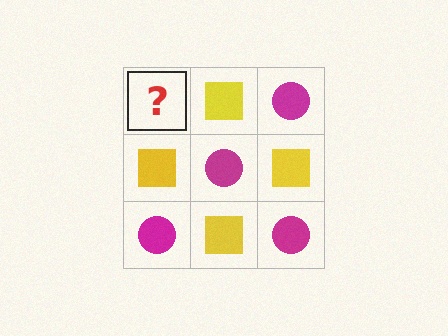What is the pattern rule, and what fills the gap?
The rule is that it alternates magenta circle and yellow square in a checkerboard pattern. The gap should be filled with a magenta circle.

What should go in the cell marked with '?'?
The missing cell should contain a magenta circle.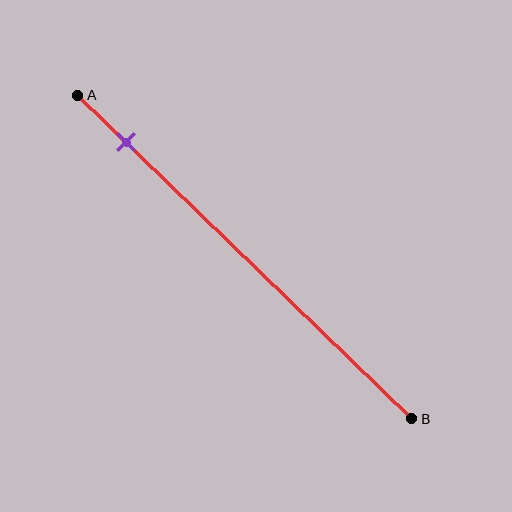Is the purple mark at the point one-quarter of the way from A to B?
No, the mark is at about 15% from A, not at the 25% one-quarter point.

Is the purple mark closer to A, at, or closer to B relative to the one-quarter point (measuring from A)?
The purple mark is closer to point A than the one-quarter point of segment AB.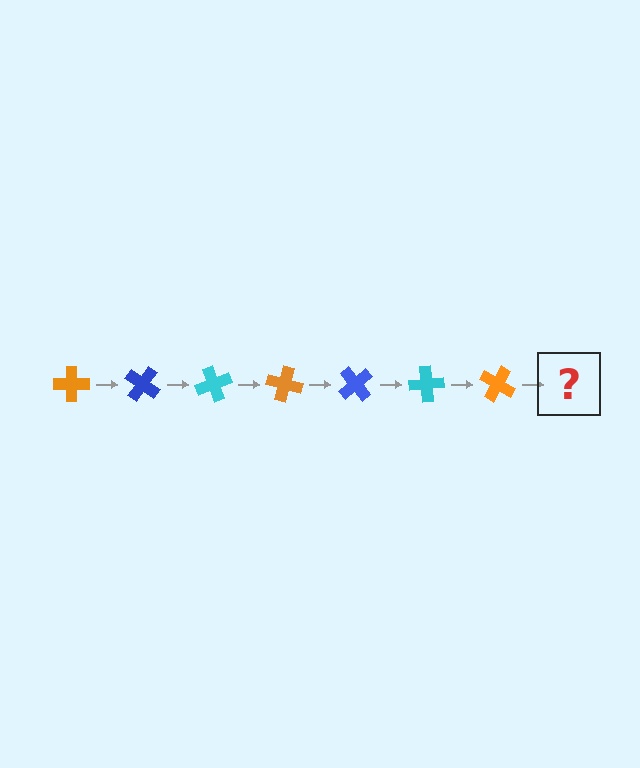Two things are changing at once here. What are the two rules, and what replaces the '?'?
The two rules are that it rotates 35 degrees each step and the color cycles through orange, blue, and cyan. The '?' should be a blue cross, rotated 245 degrees from the start.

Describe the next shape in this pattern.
It should be a blue cross, rotated 245 degrees from the start.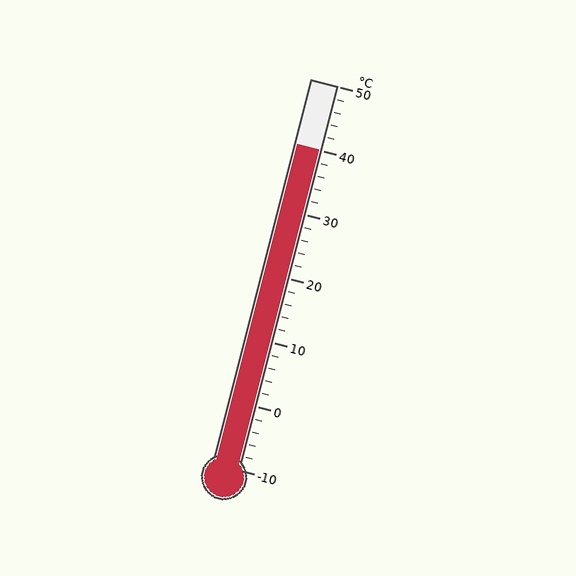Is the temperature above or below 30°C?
The temperature is above 30°C.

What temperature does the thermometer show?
The thermometer shows approximately 40°C.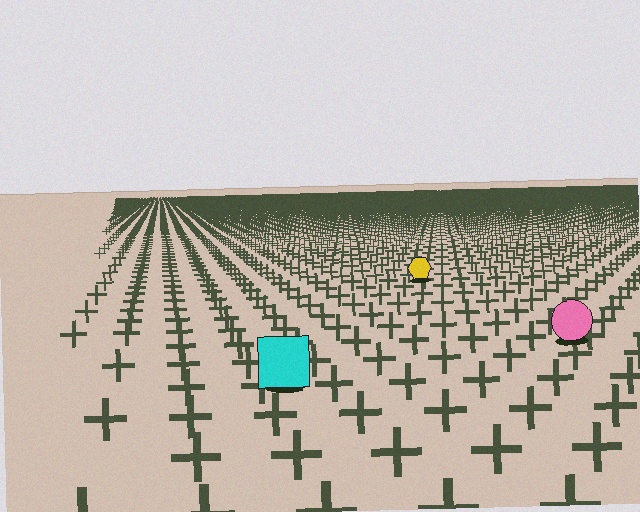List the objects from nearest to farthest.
From nearest to farthest: the cyan square, the pink circle, the yellow hexagon.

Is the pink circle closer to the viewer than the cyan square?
No. The cyan square is closer — you can tell from the texture gradient: the ground texture is coarser near it.